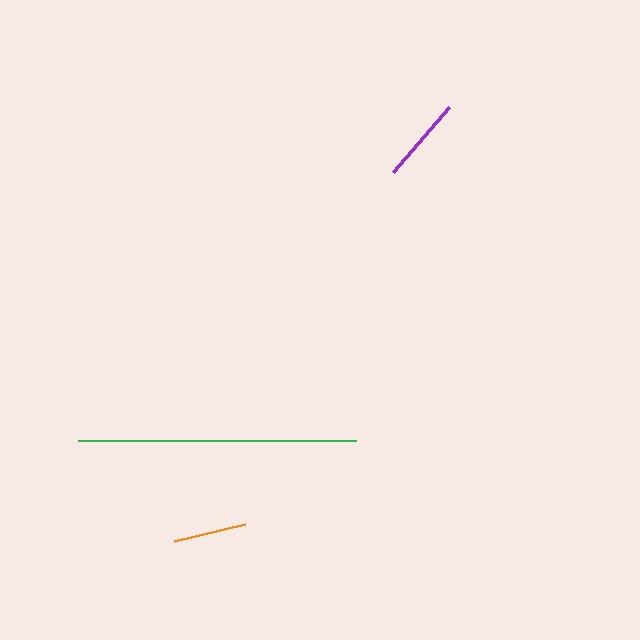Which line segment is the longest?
The green line is the longest at approximately 278 pixels.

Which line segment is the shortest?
The orange line is the shortest at approximately 73 pixels.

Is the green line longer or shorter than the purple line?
The green line is longer than the purple line.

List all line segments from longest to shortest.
From longest to shortest: green, purple, orange.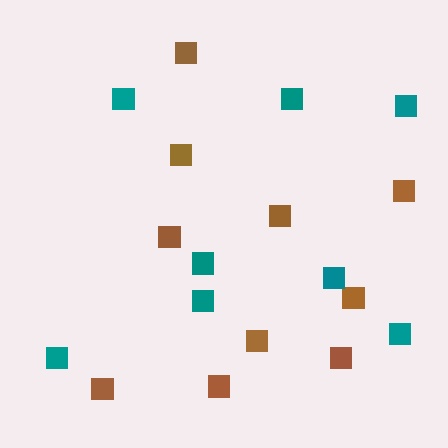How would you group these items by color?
There are 2 groups: one group of brown squares (10) and one group of teal squares (8).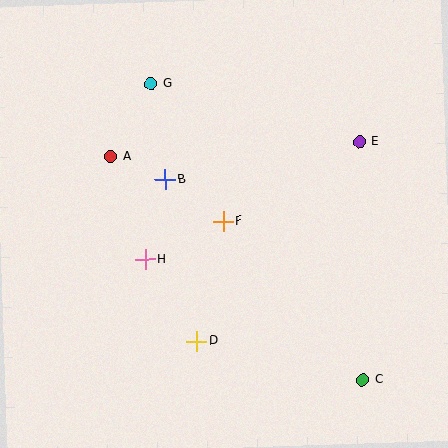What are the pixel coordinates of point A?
Point A is at (110, 157).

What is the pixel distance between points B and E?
The distance between B and E is 198 pixels.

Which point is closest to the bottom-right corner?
Point C is closest to the bottom-right corner.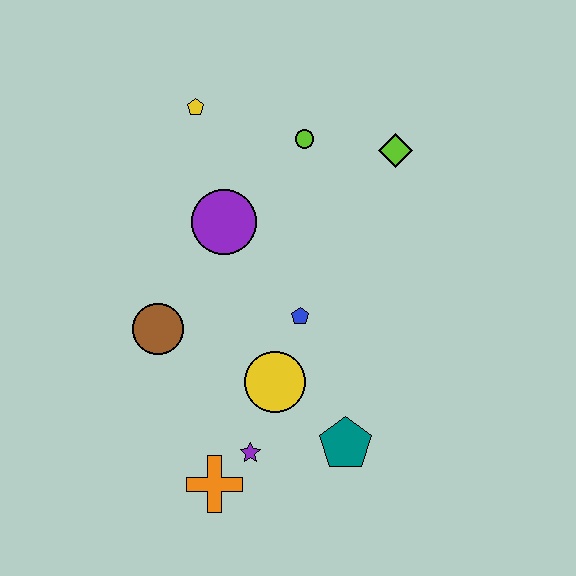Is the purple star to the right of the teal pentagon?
No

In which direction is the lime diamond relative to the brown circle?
The lime diamond is to the right of the brown circle.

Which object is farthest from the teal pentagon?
The yellow pentagon is farthest from the teal pentagon.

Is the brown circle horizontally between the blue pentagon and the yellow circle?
No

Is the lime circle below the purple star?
No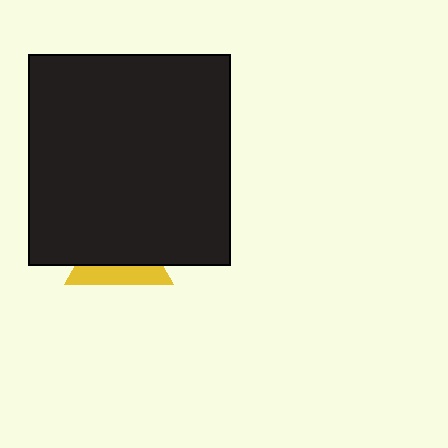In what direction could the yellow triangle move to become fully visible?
The yellow triangle could move down. That would shift it out from behind the black rectangle entirely.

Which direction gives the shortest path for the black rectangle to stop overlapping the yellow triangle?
Moving up gives the shortest separation.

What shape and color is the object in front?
The object in front is a black rectangle.